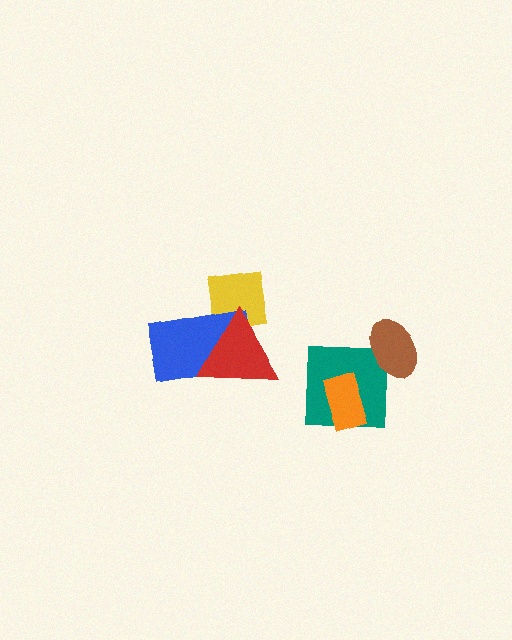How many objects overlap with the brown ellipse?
1 object overlaps with the brown ellipse.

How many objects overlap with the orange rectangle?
1 object overlaps with the orange rectangle.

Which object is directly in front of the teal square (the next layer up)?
The brown ellipse is directly in front of the teal square.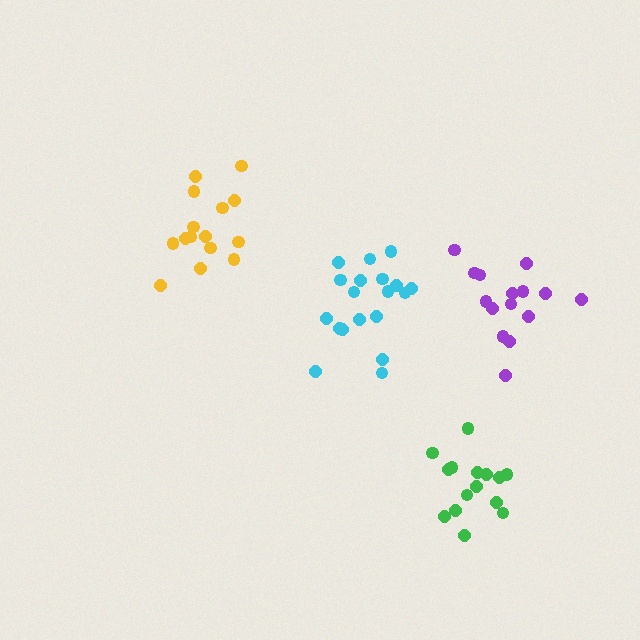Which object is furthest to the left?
The yellow cluster is leftmost.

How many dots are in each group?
Group 1: 15 dots, Group 2: 15 dots, Group 3: 19 dots, Group 4: 15 dots (64 total).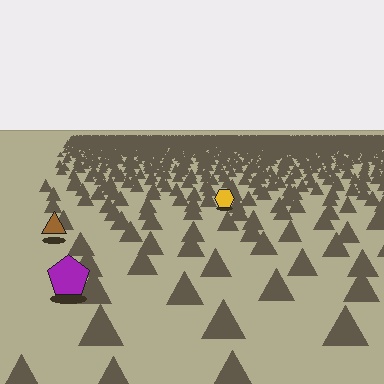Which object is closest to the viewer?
The purple pentagon is closest. The texture marks near it are larger and more spread out.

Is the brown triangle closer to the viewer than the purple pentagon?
No. The purple pentagon is closer — you can tell from the texture gradient: the ground texture is coarser near it.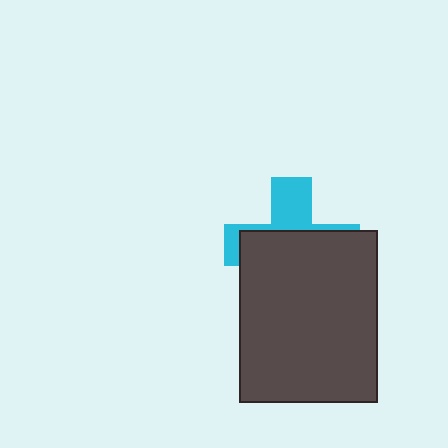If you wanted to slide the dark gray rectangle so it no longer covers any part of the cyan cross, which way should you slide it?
Slide it down — that is the most direct way to separate the two shapes.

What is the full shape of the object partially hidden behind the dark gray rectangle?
The partially hidden object is a cyan cross.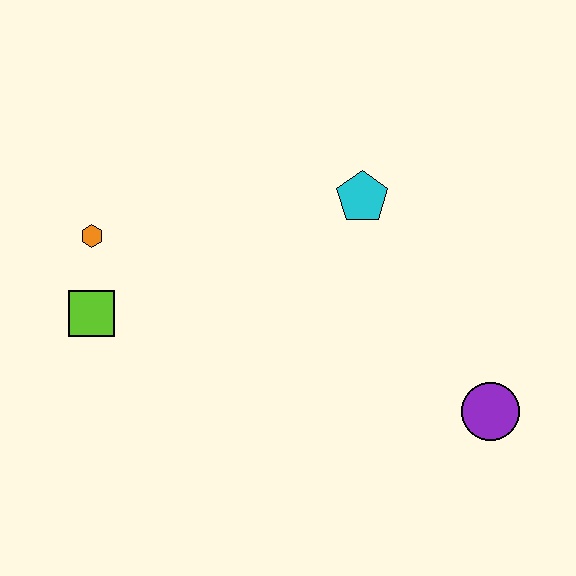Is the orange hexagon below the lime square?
No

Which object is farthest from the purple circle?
The orange hexagon is farthest from the purple circle.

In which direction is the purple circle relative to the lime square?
The purple circle is to the right of the lime square.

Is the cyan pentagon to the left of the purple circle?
Yes